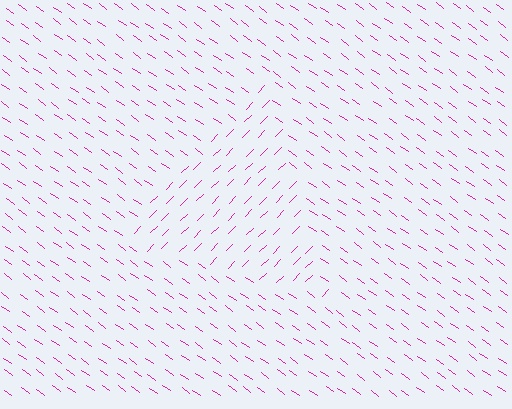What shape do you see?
I see a triangle.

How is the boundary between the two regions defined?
The boundary is defined purely by a change in line orientation (approximately 80 degrees difference). All lines are the same color and thickness.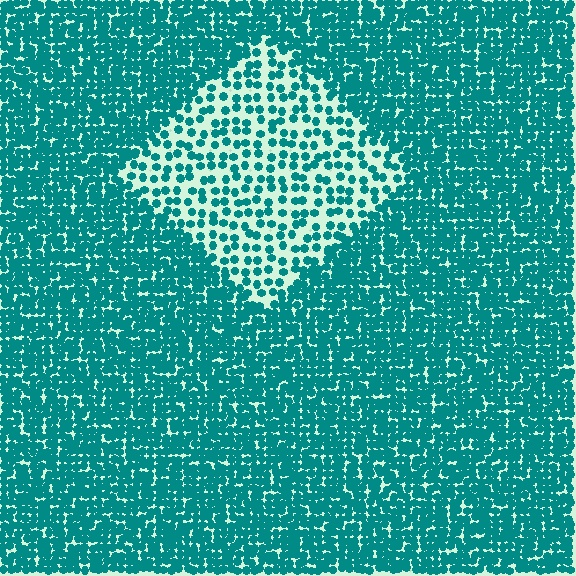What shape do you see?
I see a diamond.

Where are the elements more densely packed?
The elements are more densely packed outside the diamond boundary.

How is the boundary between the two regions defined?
The boundary is defined by a change in element density (approximately 2.5x ratio). All elements are the same color, size, and shape.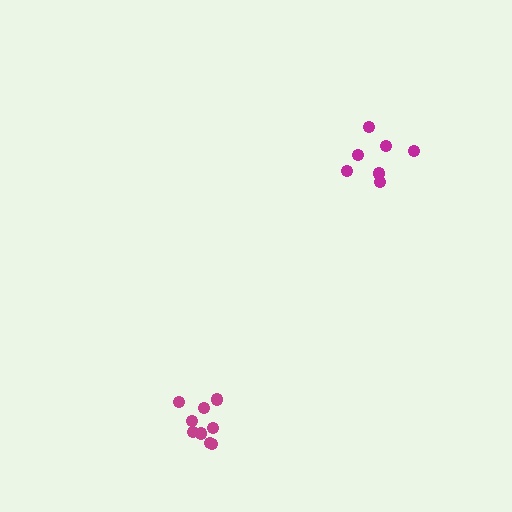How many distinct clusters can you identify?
There are 2 distinct clusters.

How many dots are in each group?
Group 1: 7 dots, Group 2: 9 dots (16 total).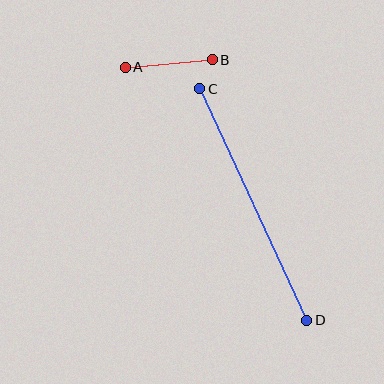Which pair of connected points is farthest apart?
Points C and D are farthest apart.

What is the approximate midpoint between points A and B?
The midpoint is at approximately (169, 63) pixels.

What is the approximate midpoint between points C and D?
The midpoint is at approximately (253, 204) pixels.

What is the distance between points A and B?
The distance is approximately 88 pixels.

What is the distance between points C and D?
The distance is approximately 255 pixels.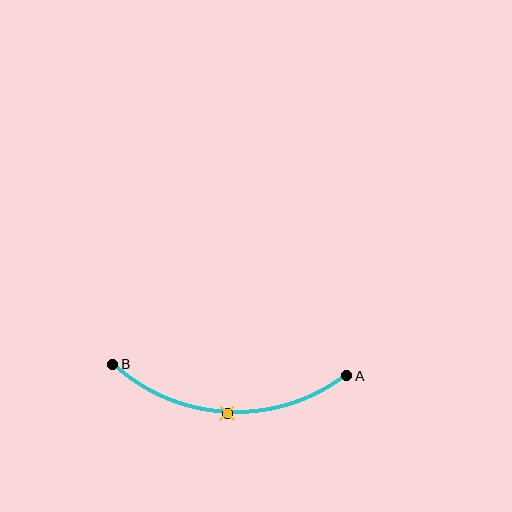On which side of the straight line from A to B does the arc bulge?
The arc bulges below the straight line connecting A and B.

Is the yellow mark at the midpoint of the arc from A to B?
Yes. The yellow mark lies on the arc at equal arc-length from both A and B — it is the arc midpoint.